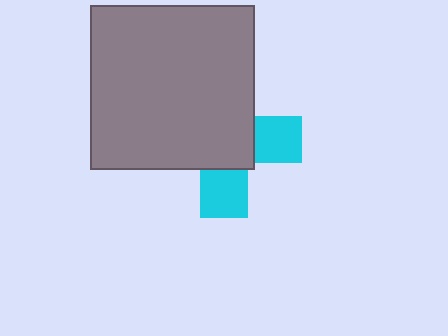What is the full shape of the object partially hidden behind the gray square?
The partially hidden object is a cyan cross.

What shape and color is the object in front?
The object in front is a gray square.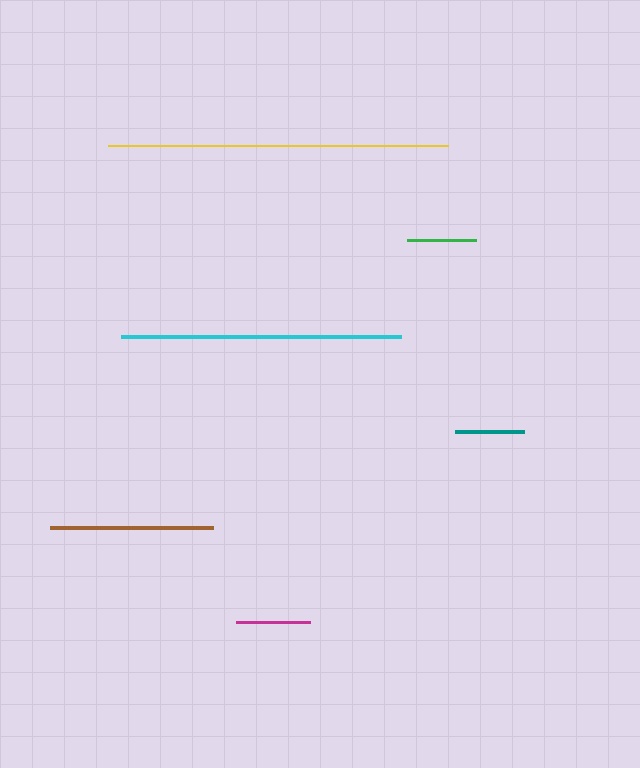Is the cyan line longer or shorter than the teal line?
The cyan line is longer than the teal line.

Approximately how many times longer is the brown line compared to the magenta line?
The brown line is approximately 2.2 times the length of the magenta line.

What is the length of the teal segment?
The teal segment is approximately 69 pixels long.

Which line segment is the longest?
The yellow line is the longest at approximately 340 pixels.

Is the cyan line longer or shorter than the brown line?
The cyan line is longer than the brown line.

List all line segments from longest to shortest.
From longest to shortest: yellow, cyan, brown, magenta, green, teal.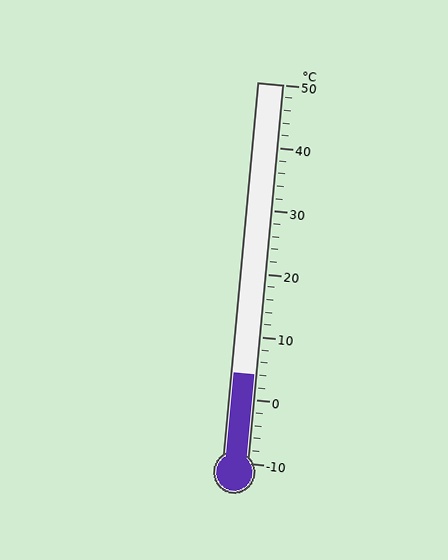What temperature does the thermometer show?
The thermometer shows approximately 4°C.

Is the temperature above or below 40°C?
The temperature is below 40°C.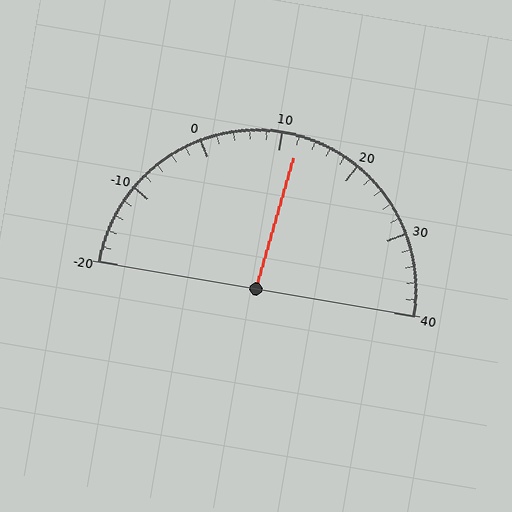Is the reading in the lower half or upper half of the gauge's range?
The reading is in the upper half of the range (-20 to 40).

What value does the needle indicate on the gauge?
The needle indicates approximately 12.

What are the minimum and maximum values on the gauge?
The gauge ranges from -20 to 40.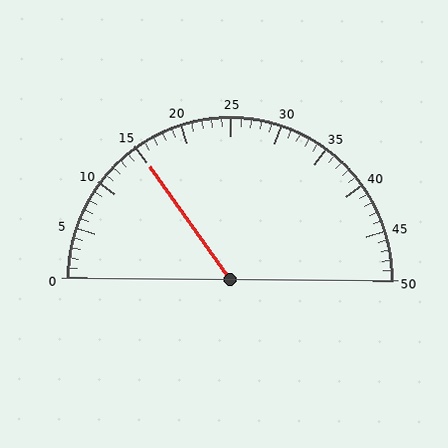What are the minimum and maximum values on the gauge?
The gauge ranges from 0 to 50.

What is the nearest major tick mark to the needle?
The nearest major tick mark is 15.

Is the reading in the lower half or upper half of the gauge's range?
The reading is in the lower half of the range (0 to 50).